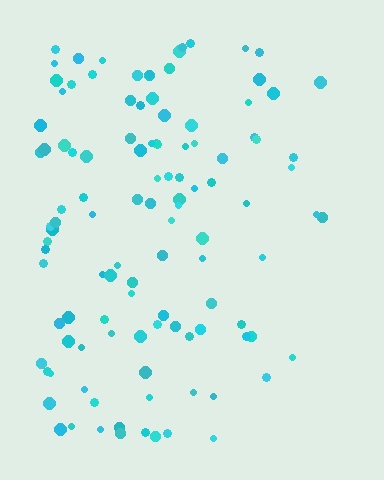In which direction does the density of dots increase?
From right to left, with the left side densest.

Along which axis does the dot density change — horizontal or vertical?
Horizontal.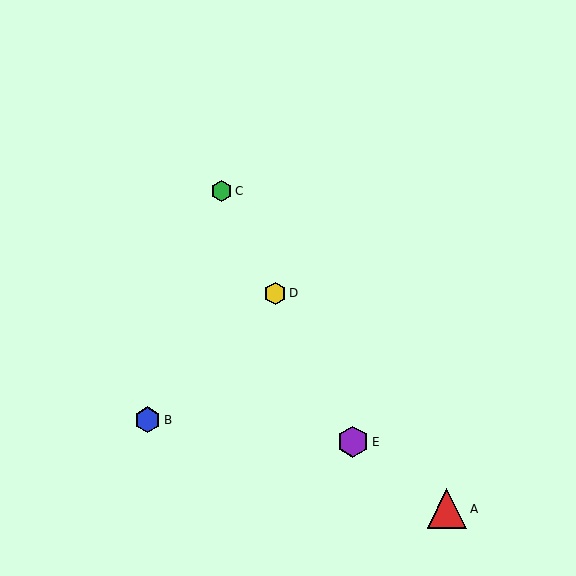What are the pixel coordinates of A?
Object A is at (447, 509).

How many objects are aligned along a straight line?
3 objects (C, D, E) are aligned along a straight line.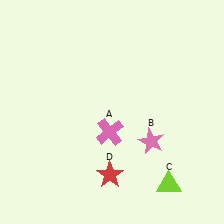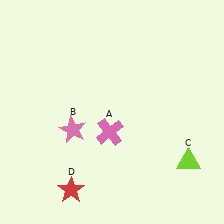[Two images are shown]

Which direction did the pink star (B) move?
The pink star (B) moved left.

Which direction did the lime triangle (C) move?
The lime triangle (C) moved up.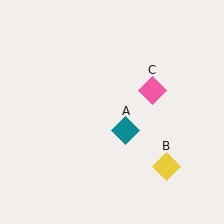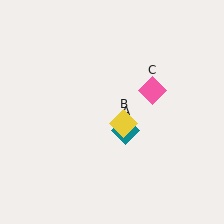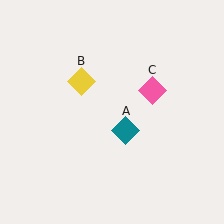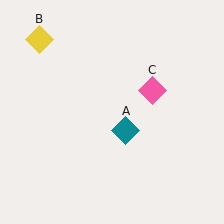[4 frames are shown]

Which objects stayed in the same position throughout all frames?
Teal diamond (object A) and pink diamond (object C) remained stationary.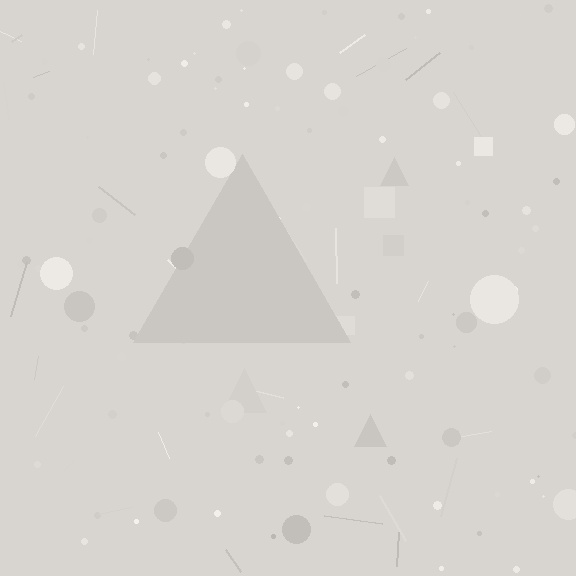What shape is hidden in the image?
A triangle is hidden in the image.